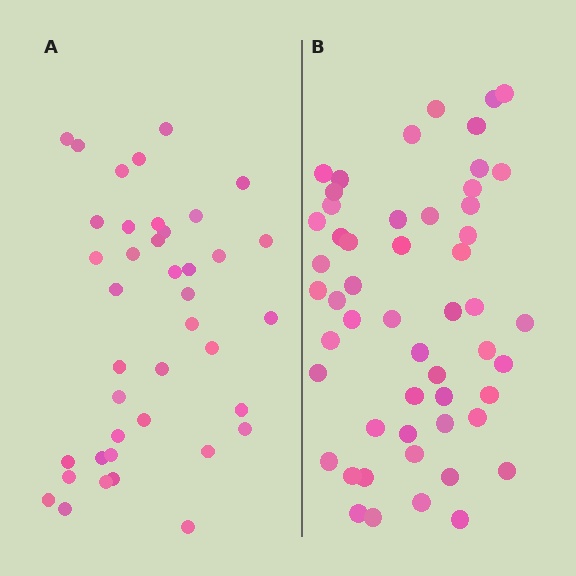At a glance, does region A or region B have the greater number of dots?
Region B (the right region) has more dots.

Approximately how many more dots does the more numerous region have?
Region B has approximately 15 more dots than region A.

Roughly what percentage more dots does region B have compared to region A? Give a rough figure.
About 30% more.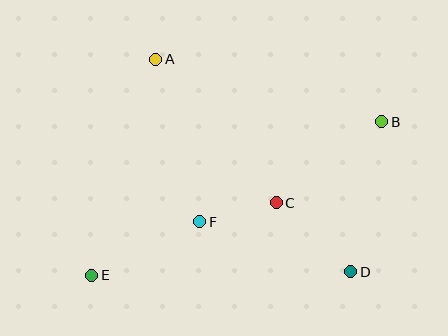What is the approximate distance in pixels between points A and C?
The distance between A and C is approximately 187 pixels.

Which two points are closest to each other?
Points C and F are closest to each other.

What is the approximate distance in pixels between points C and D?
The distance between C and D is approximately 102 pixels.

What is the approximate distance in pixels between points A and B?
The distance between A and B is approximately 235 pixels.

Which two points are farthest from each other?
Points B and E are farthest from each other.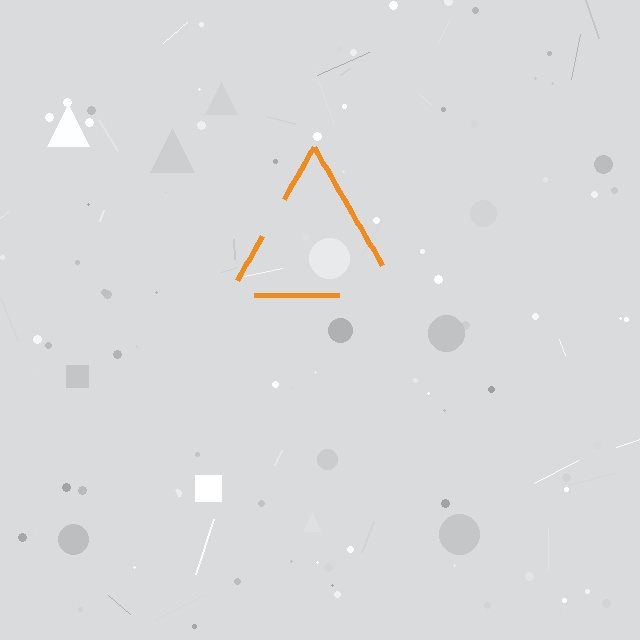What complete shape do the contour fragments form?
The contour fragments form a triangle.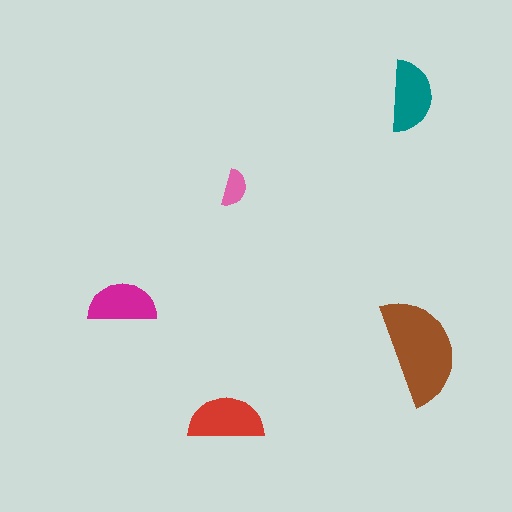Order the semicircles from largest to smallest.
the brown one, the red one, the teal one, the magenta one, the pink one.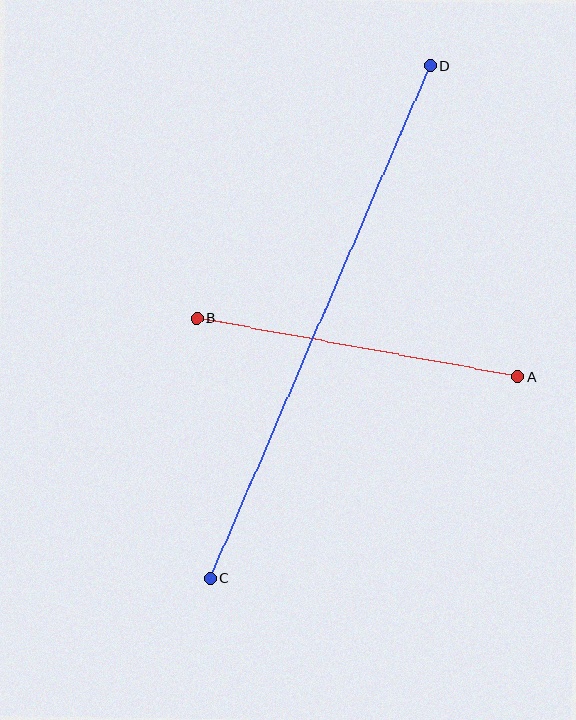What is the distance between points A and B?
The distance is approximately 326 pixels.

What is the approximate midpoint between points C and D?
The midpoint is at approximately (320, 322) pixels.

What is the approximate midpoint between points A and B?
The midpoint is at approximately (357, 348) pixels.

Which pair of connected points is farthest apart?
Points C and D are farthest apart.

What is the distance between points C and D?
The distance is approximately 558 pixels.